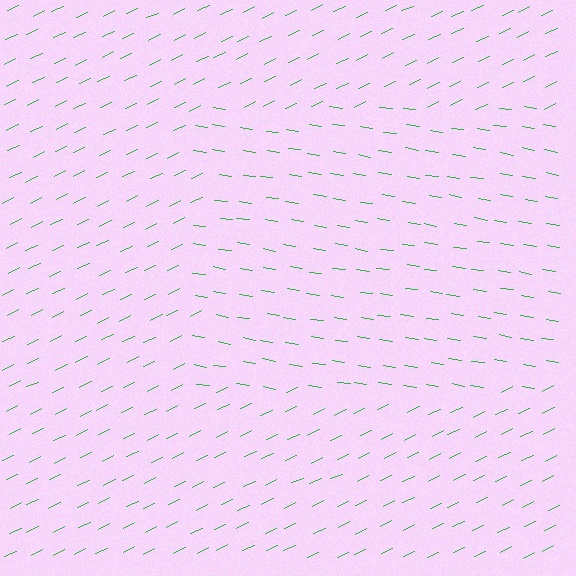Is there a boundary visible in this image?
Yes, there is a texture boundary formed by a change in line orientation.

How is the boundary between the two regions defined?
The boundary is defined purely by a change in line orientation (approximately 34 degrees difference). All lines are the same color and thickness.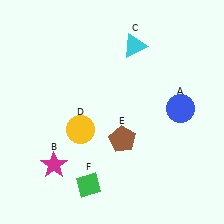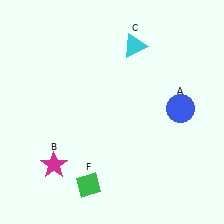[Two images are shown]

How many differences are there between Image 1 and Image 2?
There are 2 differences between the two images.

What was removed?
The brown pentagon (E), the yellow circle (D) were removed in Image 2.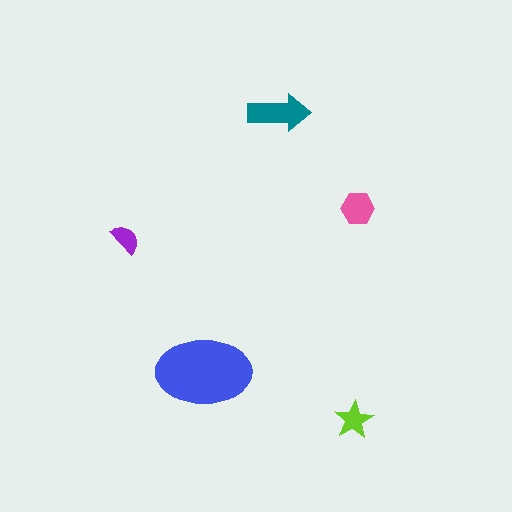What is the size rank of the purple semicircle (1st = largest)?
5th.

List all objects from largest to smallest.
The blue ellipse, the teal arrow, the pink hexagon, the lime star, the purple semicircle.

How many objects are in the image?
There are 5 objects in the image.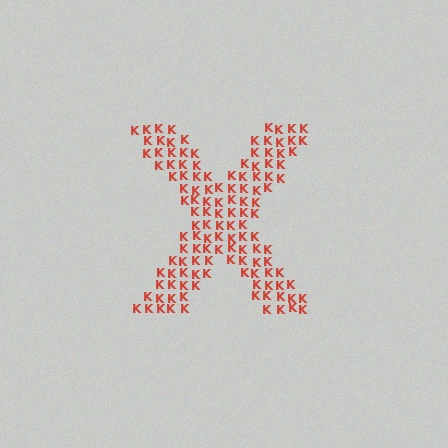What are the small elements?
The small elements are letter K's.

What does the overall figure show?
The overall figure shows the letter X.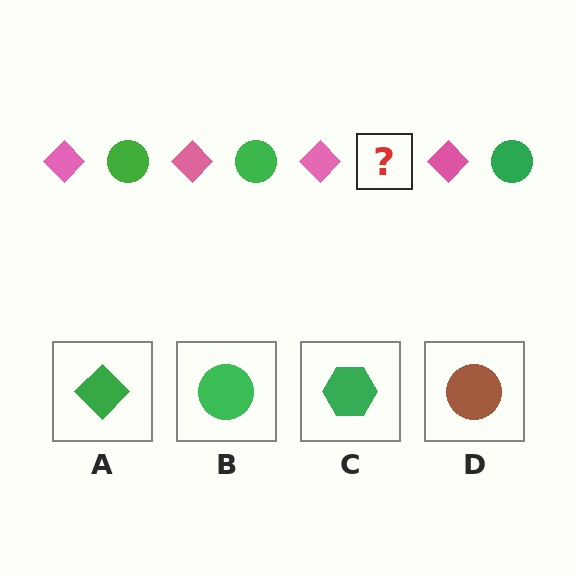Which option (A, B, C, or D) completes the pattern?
B.